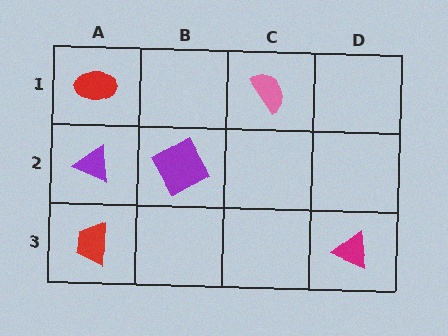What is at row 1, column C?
A pink semicircle.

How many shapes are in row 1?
2 shapes.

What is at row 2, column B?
A purple square.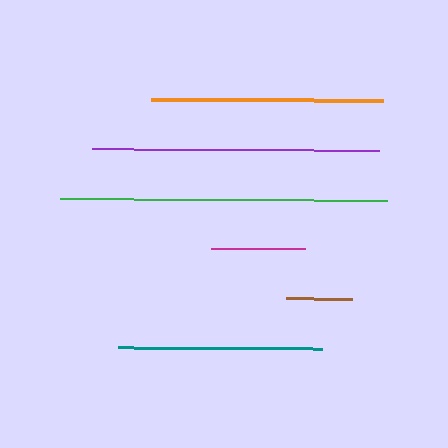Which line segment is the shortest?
The brown line is the shortest at approximately 65 pixels.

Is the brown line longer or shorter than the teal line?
The teal line is longer than the brown line.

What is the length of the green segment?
The green segment is approximately 327 pixels long.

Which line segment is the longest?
The green line is the longest at approximately 327 pixels.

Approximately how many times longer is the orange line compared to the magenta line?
The orange line is approximately 2.5 times the length of the magenta line.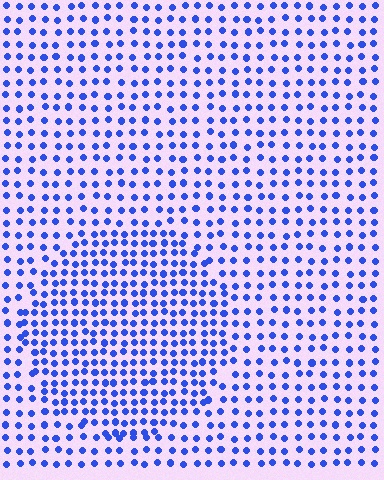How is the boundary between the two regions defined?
The boundary is defined by a change in element density (approximately 1.6x ratio). All elements are the same color, size, and shape.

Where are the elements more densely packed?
The elements are more densely packed inside the circle boundary.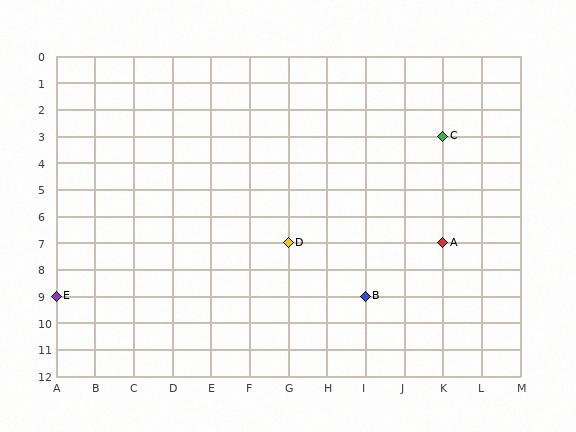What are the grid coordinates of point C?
Point C is at grid coordinates (K, 3).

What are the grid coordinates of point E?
Point E is at grid coordinates (A, 9).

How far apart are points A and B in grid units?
Points A and B are 2 columns and 2 rows apart (about 2.8 grid units diagonally).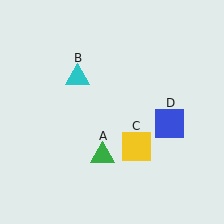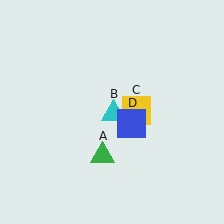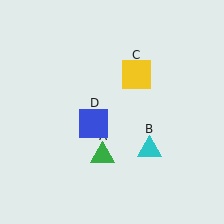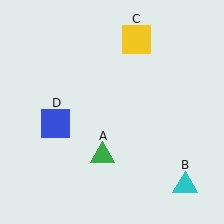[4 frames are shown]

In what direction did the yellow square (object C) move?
The yellow square (object C) moved up.